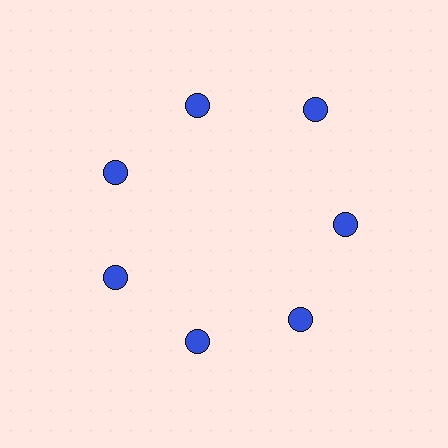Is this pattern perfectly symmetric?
No. The 7 blue circles are arranged in a ring, but one element near the 1 o'clock position is pushed outward from the center, breaking the 7-fold rotational symmetry.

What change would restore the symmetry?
The symmetry would be restored by moving it inward, back onto the ring so that all 7 circles sit at equal angles and equal distance from the center.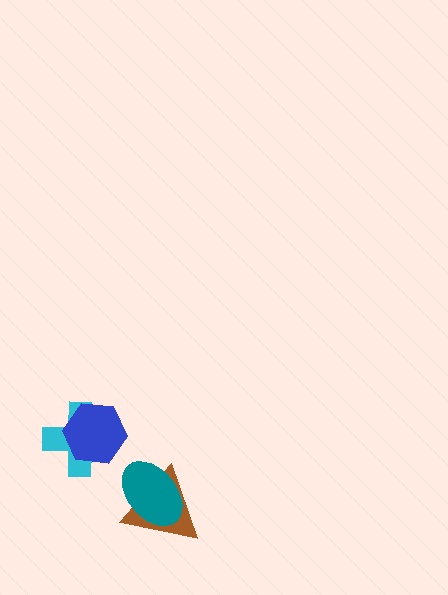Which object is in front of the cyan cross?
The blue hexagon is in front of the cyan cross.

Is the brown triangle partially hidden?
Yes, it is partially covered by another shape.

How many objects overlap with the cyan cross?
1 object overlaps with the cyan cross.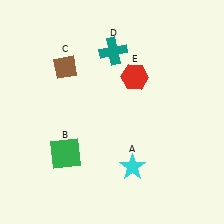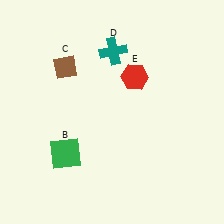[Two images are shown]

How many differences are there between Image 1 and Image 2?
There is 1 difference between the two images.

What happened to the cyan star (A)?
The cyan star (A) was removed in Image 2. It was in the bottom-right area of Image 1.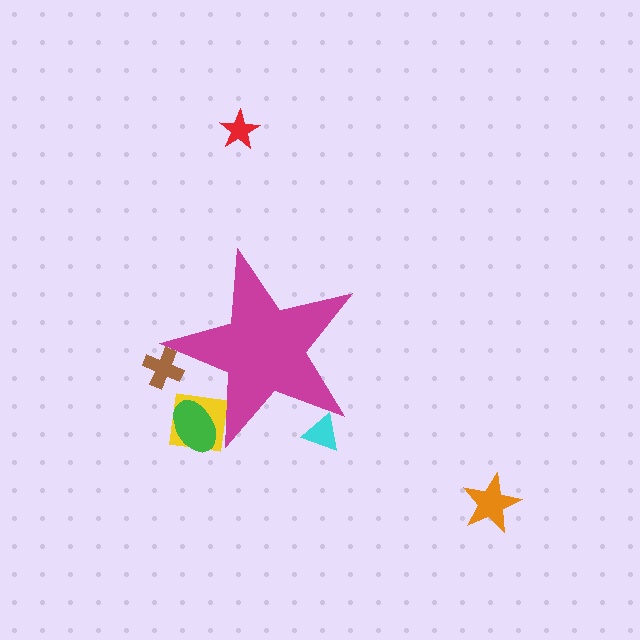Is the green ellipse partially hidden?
Yes, the green ellipse is partially hidden behind the magenta star.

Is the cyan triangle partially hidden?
Yes, the cyan triangle is partially hidden behind the magenta star.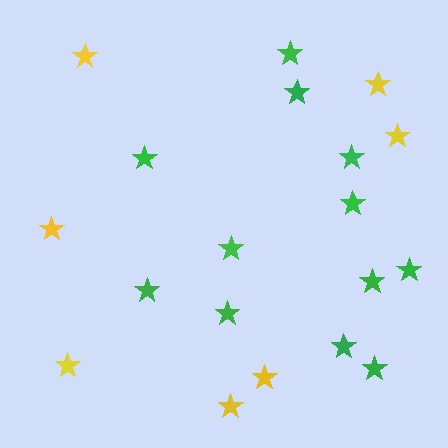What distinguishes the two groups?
There are 2 groups: one group of yellow stars (7) and one group of green stars (12).